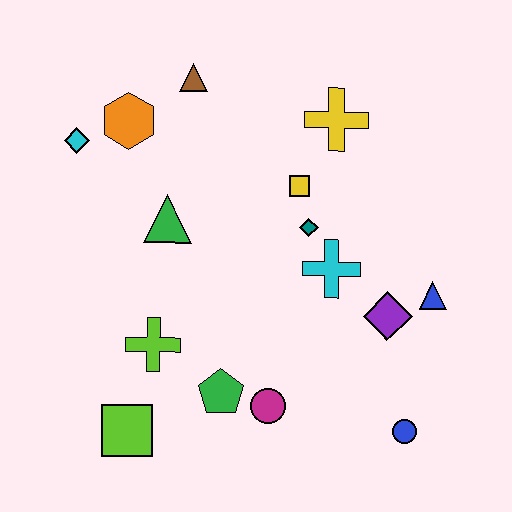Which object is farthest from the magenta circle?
The brown triangle is farthest from the magenta circle.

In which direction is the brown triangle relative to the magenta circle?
The brown triangle is above the magenta circle.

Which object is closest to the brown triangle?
The orange hexagon is closest to the brown triangle.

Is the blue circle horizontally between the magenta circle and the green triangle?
No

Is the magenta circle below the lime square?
No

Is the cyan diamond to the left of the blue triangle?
Yes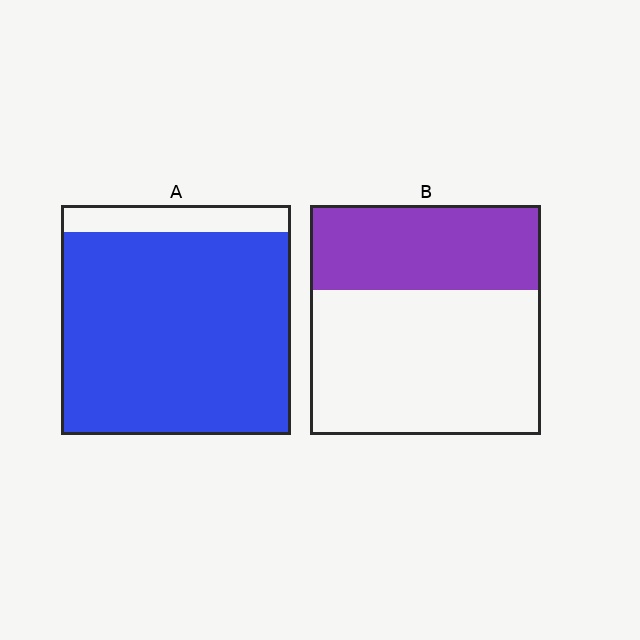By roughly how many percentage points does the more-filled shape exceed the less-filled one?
By roughly 50 percentage points (A over B).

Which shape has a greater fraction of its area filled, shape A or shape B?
Shape A.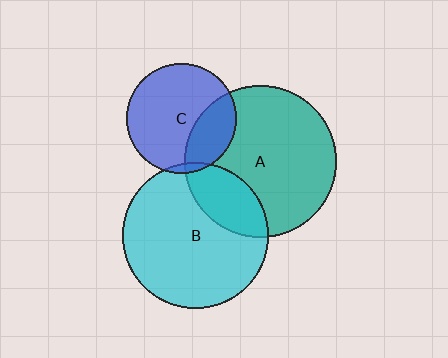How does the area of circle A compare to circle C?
Approximately 1.9 times.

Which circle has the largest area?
Circle A (teal).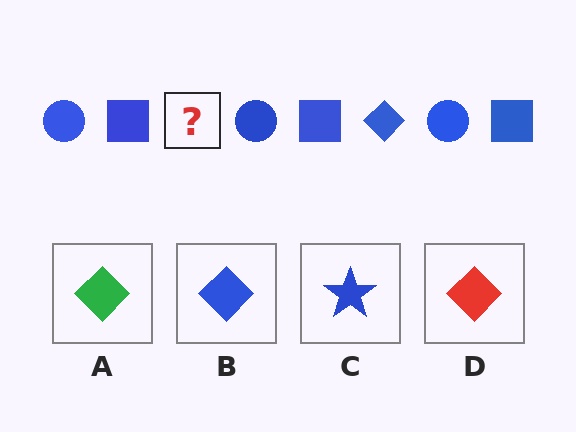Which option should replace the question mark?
Option B.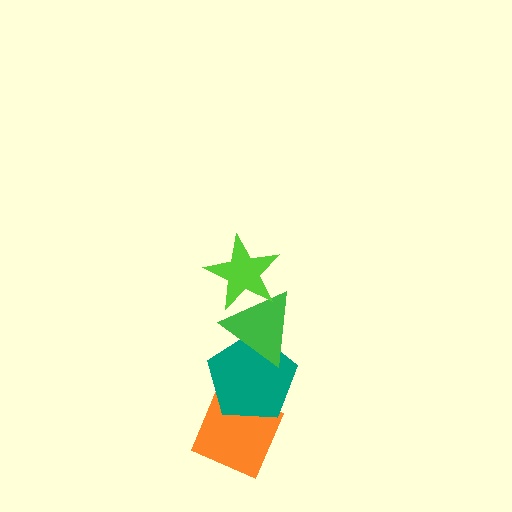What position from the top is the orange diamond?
The orange diamond is 4th from the top.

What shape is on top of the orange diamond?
The teal pentagon is on top of the orange diamond.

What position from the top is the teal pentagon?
The teal pentagon is 3rd from the top.